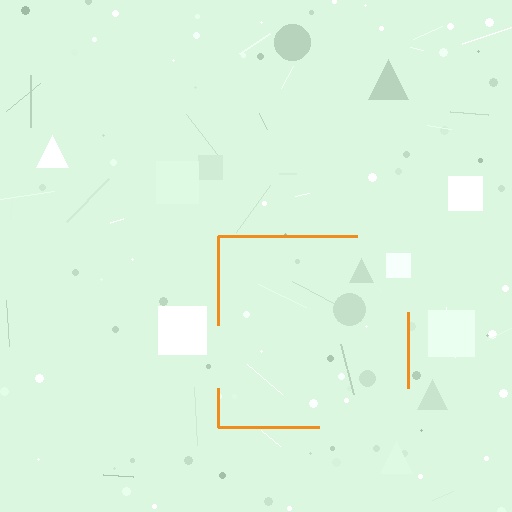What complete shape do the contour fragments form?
The contour fragments form a square.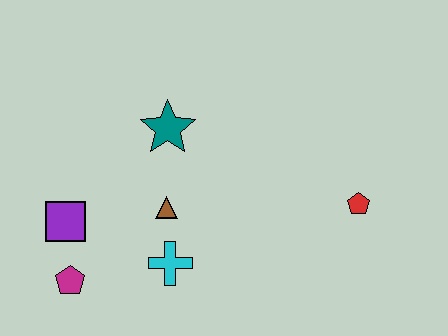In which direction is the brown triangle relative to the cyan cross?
The brown triangle is above the cyan cross.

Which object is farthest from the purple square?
The red pentagon is farthest from the purple square.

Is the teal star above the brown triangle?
Yes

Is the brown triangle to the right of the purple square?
Yes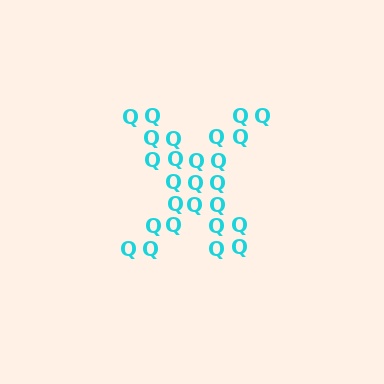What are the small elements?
The small elements are letter Q's.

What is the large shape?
The large shape is the letter X.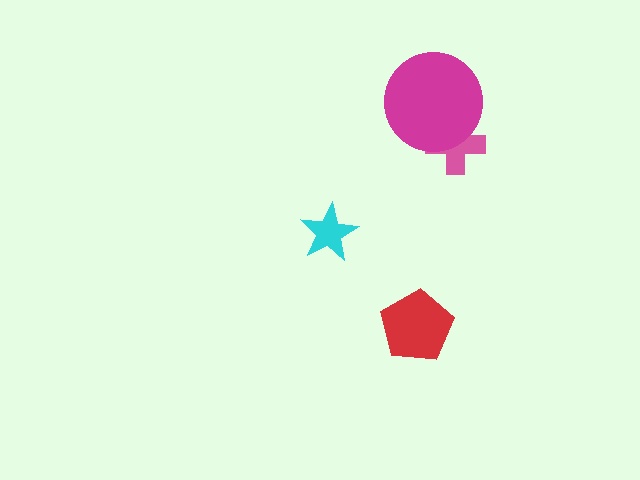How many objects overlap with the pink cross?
1 object overlaps with the pink cross.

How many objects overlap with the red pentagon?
0 objects overlap with the red pentagon.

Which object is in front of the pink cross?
The magenta circle is in front of the pink cross.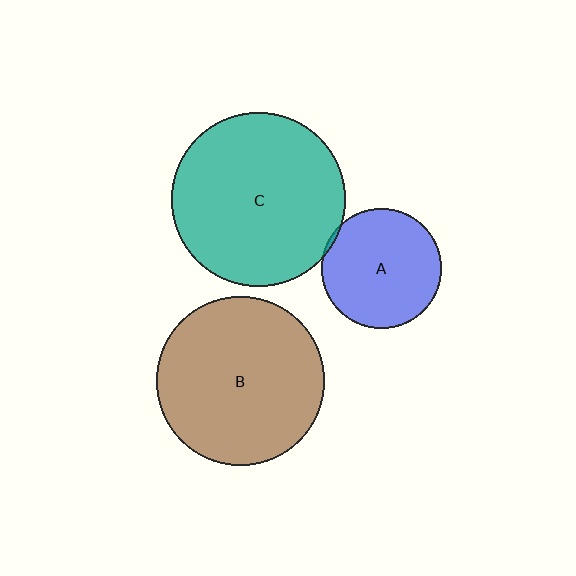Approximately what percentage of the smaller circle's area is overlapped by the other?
Approximately 5%.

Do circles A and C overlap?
Yes.